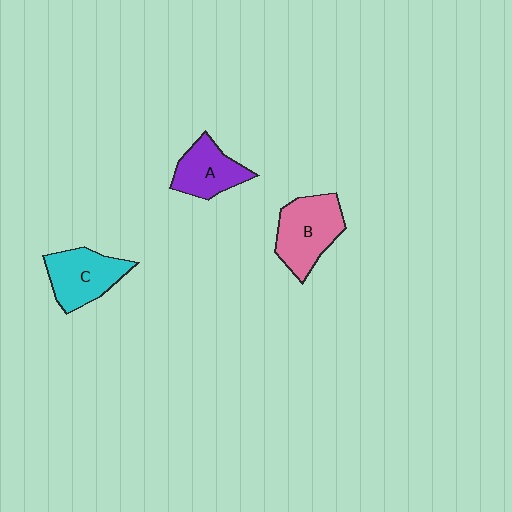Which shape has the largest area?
Shape B (pink).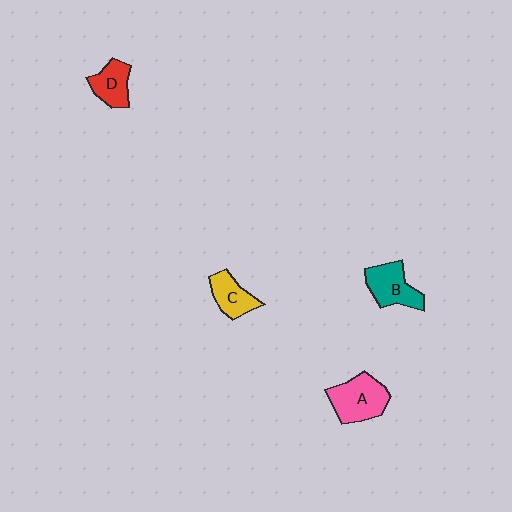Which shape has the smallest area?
Shape C (yellow).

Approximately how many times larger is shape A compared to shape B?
Approximately 1.2 times.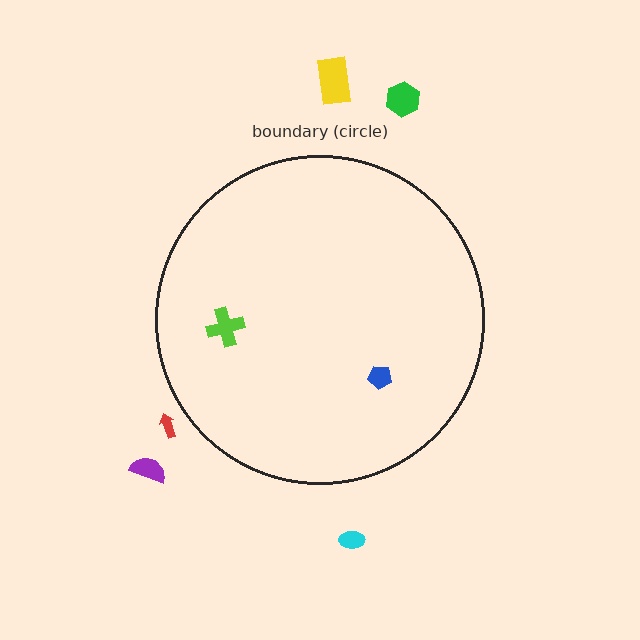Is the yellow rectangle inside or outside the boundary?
Outside.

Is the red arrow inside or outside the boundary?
Outside.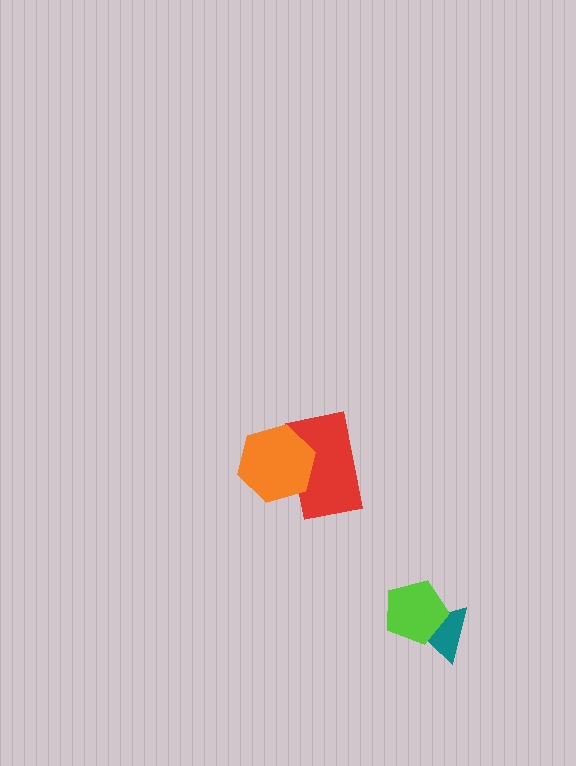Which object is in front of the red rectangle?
The orange hexagon is in front of the red rectangle.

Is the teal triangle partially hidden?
Yes, it is partially covered by another shape.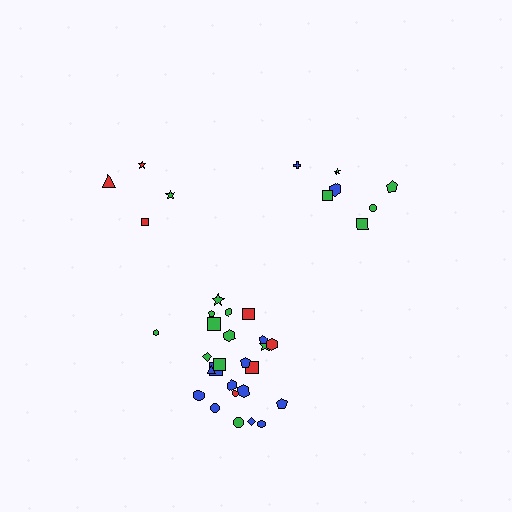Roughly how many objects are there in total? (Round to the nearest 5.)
Roughly 35 objects in total.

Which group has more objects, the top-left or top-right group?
The top-right group.